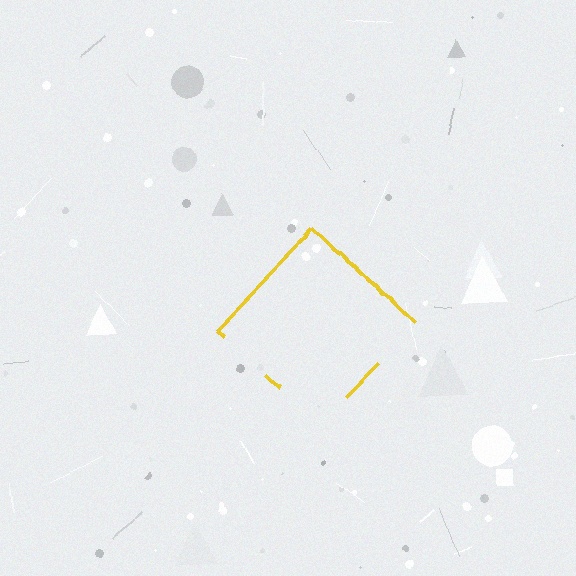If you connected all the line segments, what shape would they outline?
They would outline a diamond.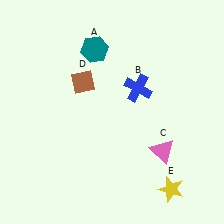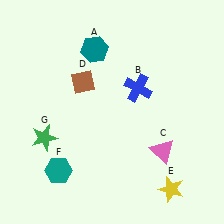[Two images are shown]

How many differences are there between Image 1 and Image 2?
There are 2 differences between the two images.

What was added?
A teal hexagon (F), a green star (G) were added in Image 2.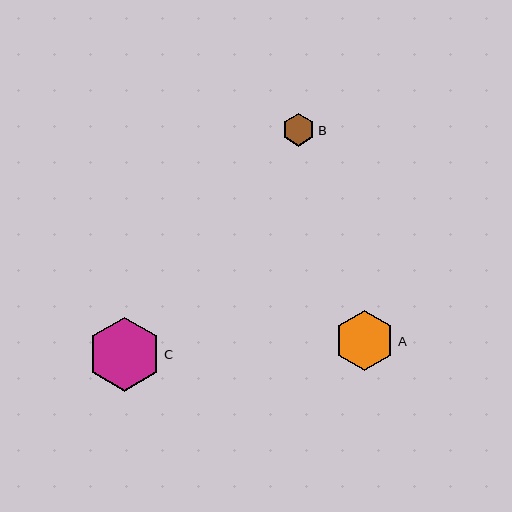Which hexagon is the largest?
Hexagon C is the largest with a size of approximately 74 pixels.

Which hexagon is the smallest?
Hexagon B is the smallest with a size of approximately 33 pixels.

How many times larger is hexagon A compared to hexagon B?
Hexagon A is approximately 1.8 times the size of hexagon B.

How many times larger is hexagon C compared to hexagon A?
Hexagon C is approximately 1.2 times the size of hexagon A.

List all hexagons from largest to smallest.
From largest to smallest: C, A, B.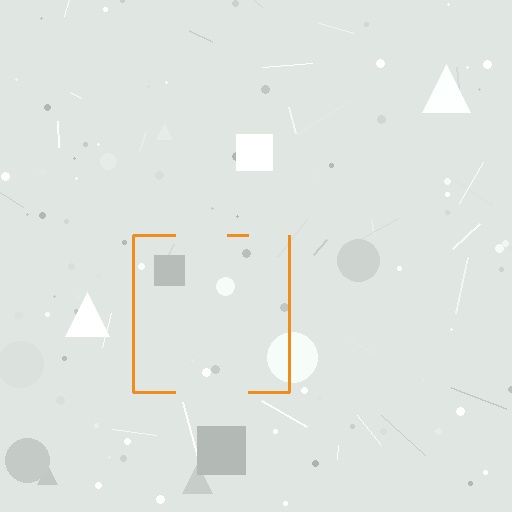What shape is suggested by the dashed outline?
The dashed outline suggests a square.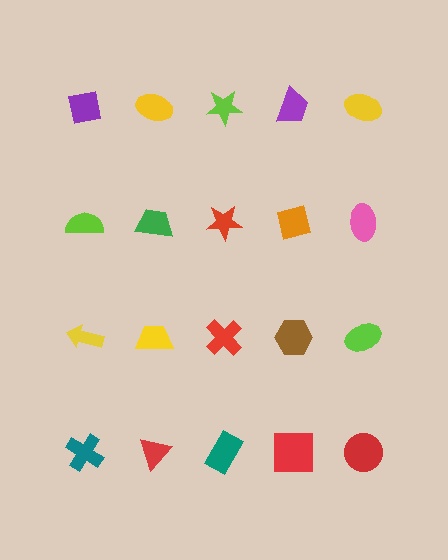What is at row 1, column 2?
A yellow ellipse.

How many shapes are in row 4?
5 shapes.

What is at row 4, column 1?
A teal cross.